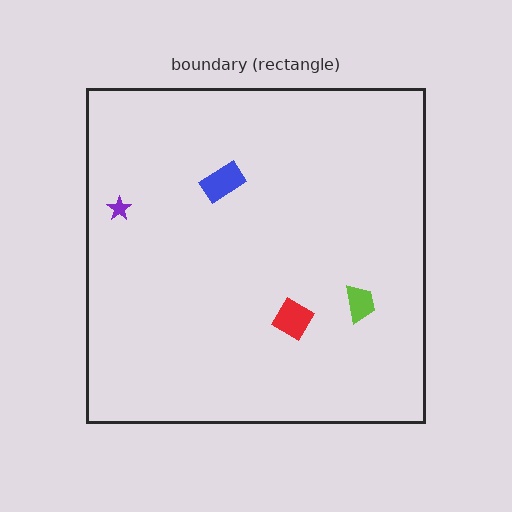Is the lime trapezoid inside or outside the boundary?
Inside.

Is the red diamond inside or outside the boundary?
Inside.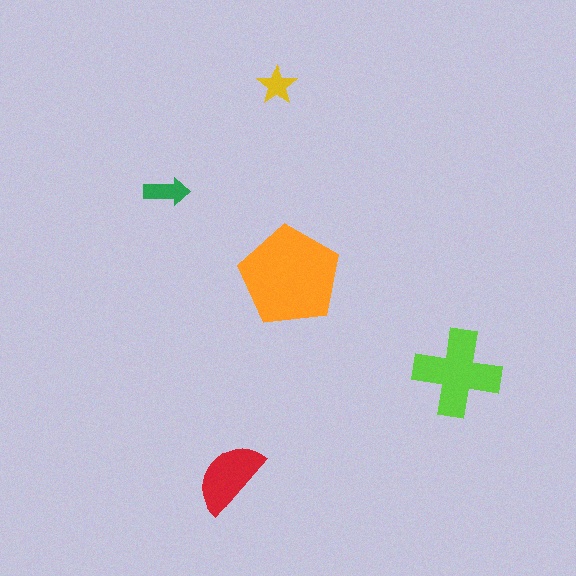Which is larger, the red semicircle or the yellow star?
The red semicircle.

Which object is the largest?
The orange pentagon.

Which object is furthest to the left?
The green arrow is leftmost.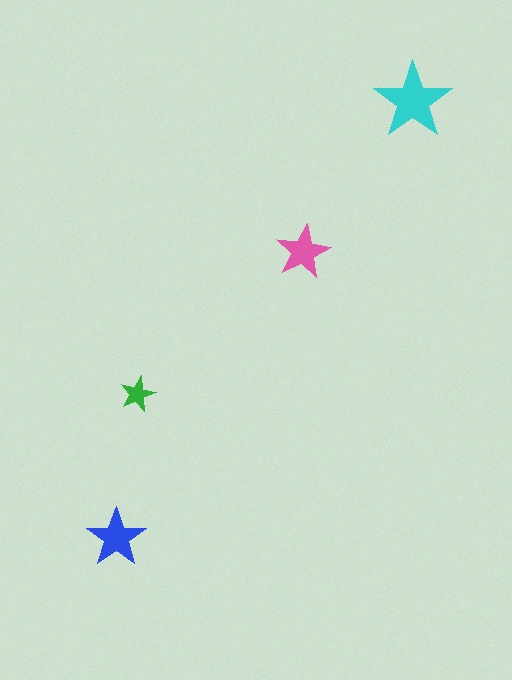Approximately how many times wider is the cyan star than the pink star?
About 1.5 times wider.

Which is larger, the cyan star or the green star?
The cyan one.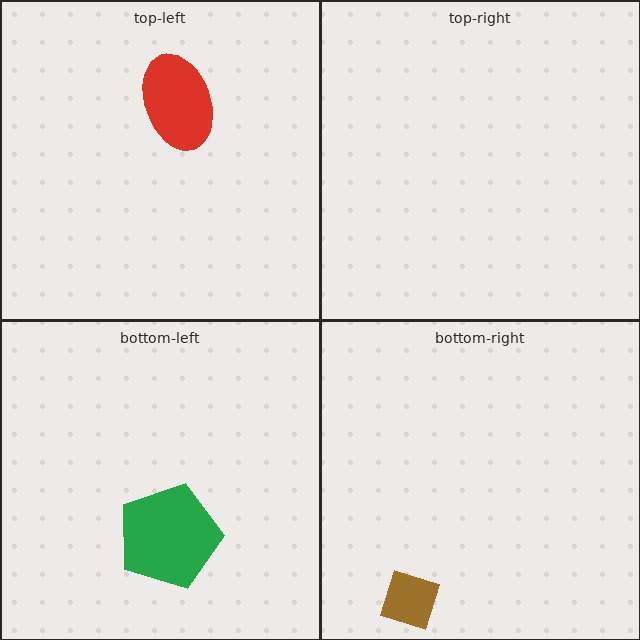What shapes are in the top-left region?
The red ellipse.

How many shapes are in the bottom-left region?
1.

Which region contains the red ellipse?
The top-left region.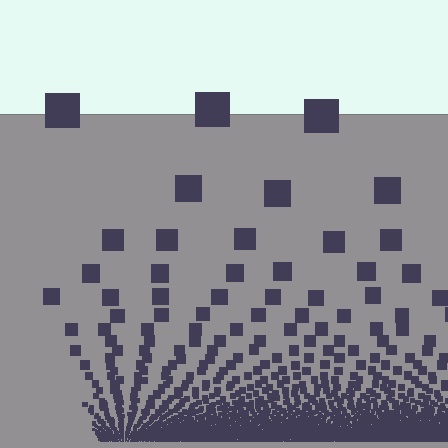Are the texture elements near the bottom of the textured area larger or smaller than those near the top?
Smaller. The gradient is inverted — elements near the bottom are smaller and denser.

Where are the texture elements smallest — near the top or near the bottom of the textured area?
Near the bottom.